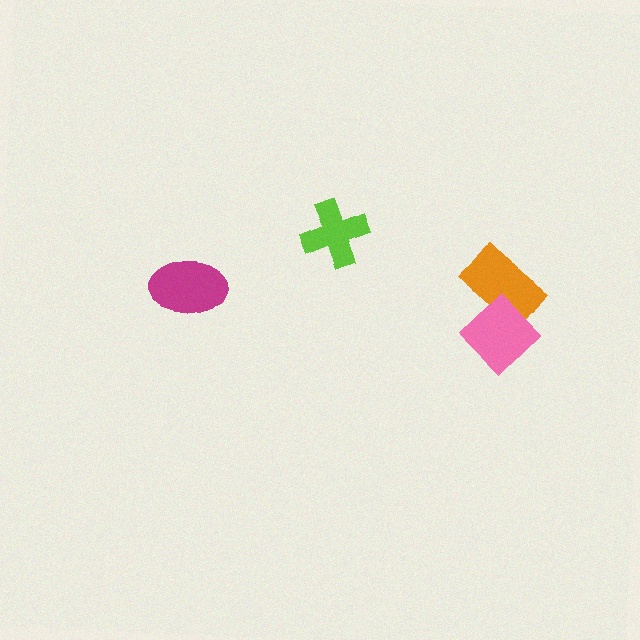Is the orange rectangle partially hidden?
Yes, it is partially covered by another shape.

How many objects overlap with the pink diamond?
1 object overlaps with the pink diamond.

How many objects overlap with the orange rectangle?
1 object overlaps with the orange rectangle.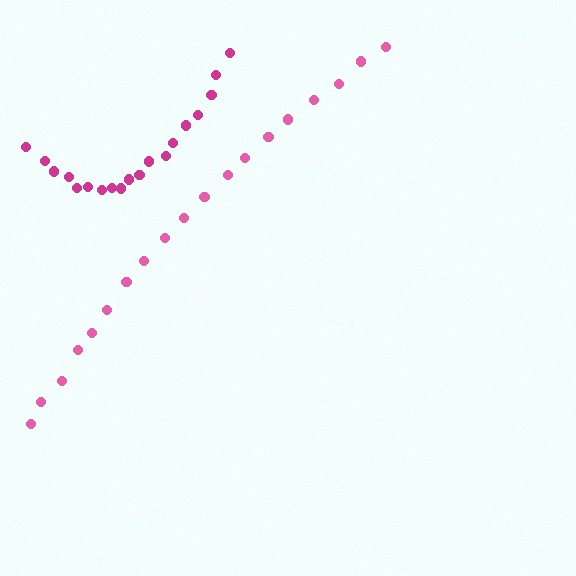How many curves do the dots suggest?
There are 2 distinct paths.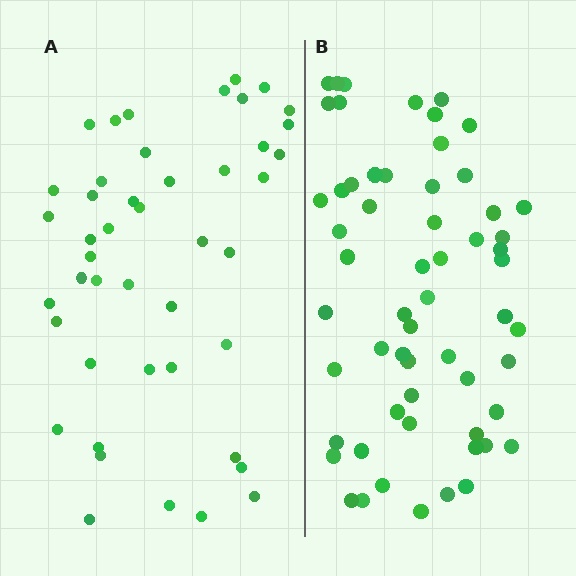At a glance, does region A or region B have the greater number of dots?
Region B (the right region) has more dots.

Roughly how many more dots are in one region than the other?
Region B has approximately 15 more dots than region A.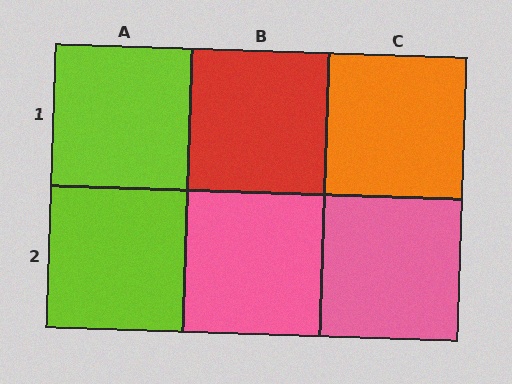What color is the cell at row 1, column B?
Red.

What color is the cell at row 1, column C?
Orange.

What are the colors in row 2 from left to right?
Lime, pink, pink.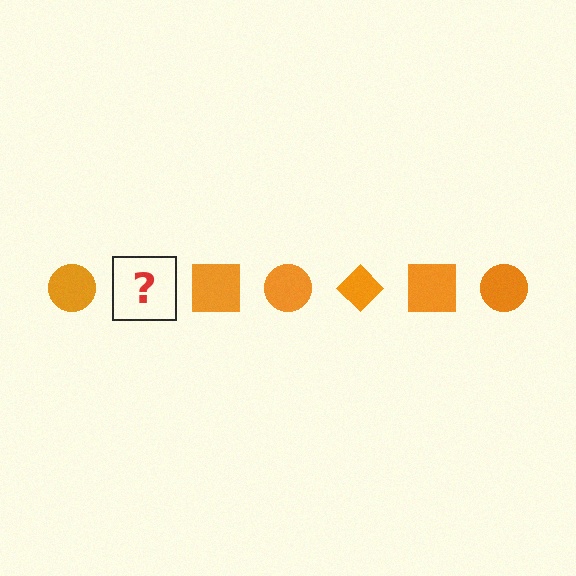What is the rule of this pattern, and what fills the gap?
The rule is that the pattern cycles through circle, diamond, square shapes in orange. The gap should be filled with an orange diamond.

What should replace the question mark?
The question mark should be replaced with an orange diamond.